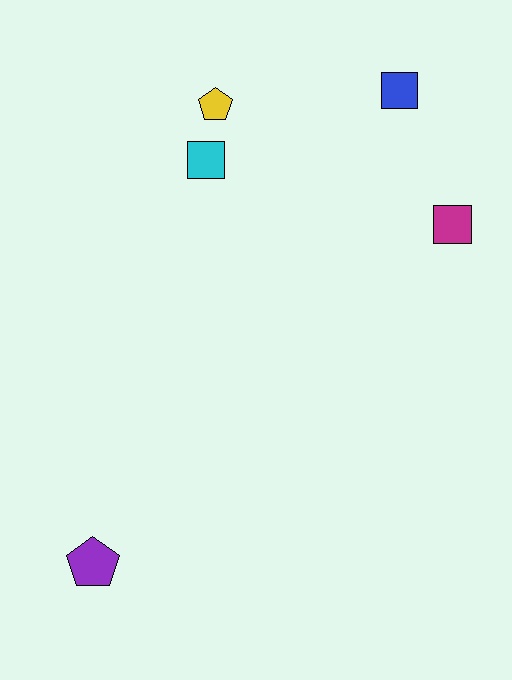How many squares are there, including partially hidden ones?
There are 3 squares.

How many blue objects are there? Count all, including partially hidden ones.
There is 1 blue object.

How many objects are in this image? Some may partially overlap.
There are 5 objects.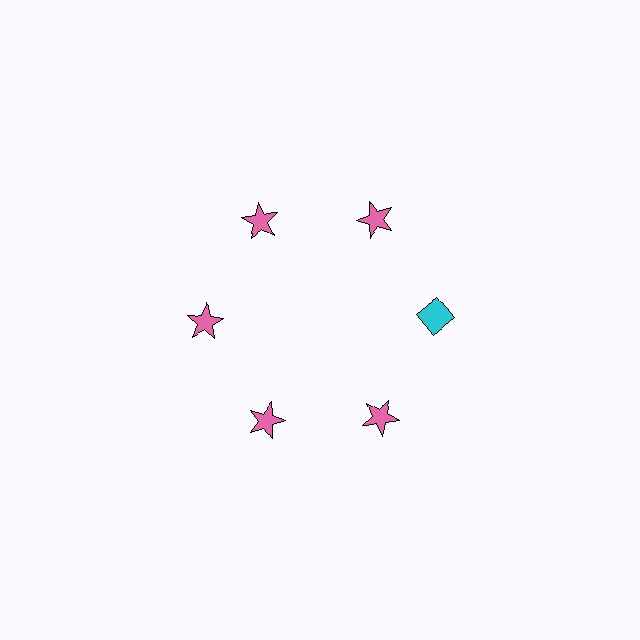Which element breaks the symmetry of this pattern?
The cyan diamond at roughly the 3 o'clock position breaks the symmetry. All other shapes are pink stars.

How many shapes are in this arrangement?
There are 6 shapes arranged in a ring pattern.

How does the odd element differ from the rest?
It differs in both color (cyan instead of pink) and shape (diamond instead of star).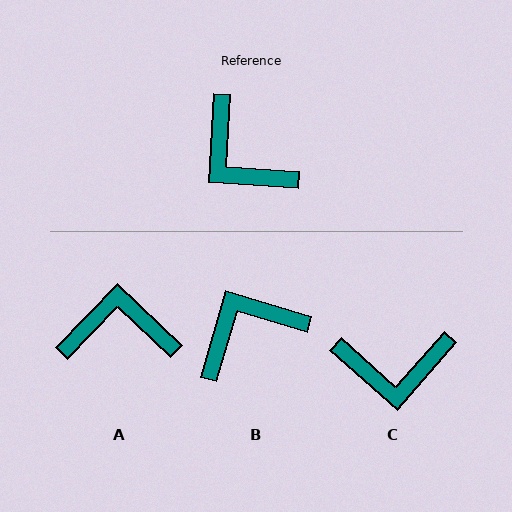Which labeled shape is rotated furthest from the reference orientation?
A, about 130 degrees away.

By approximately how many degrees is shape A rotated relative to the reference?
Approximately 130 degrees clockwise.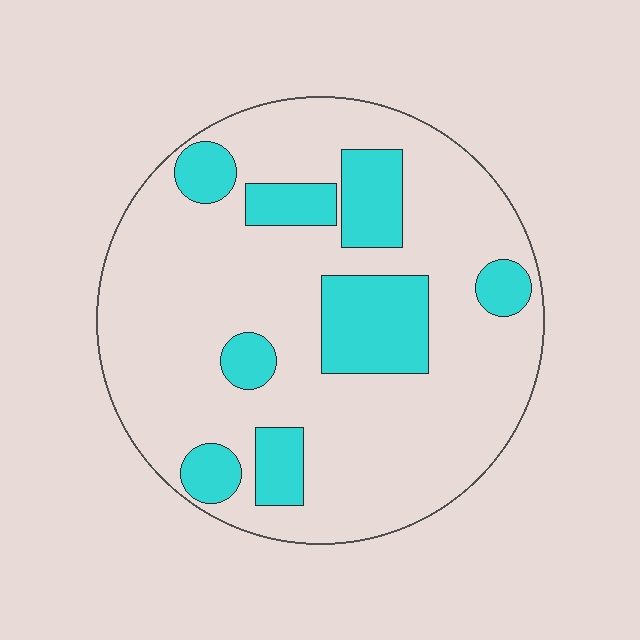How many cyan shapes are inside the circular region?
8.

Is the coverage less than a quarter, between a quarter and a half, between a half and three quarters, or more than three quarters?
Less than a quarter.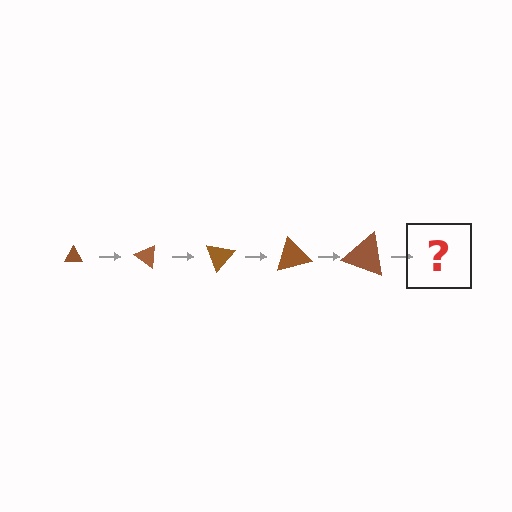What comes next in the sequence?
The next element should be a triangle, larger than the previous one and rotated 175 degrees from the start.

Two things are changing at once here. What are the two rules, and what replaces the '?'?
The two rules are that the triangle grows larger each step and it rotates 35 degrees each step. The '?' should be a triangle, larger than the previous one and rotated 175 degrees from the start.